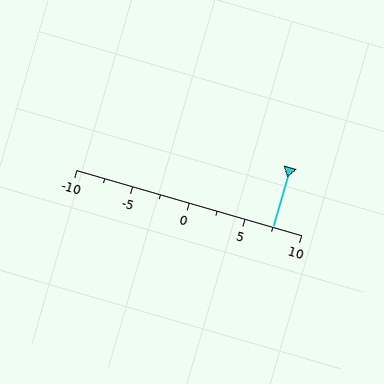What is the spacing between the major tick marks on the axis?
The major ticks are spaced 5 apart.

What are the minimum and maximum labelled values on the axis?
The axis runs from -10 to 10.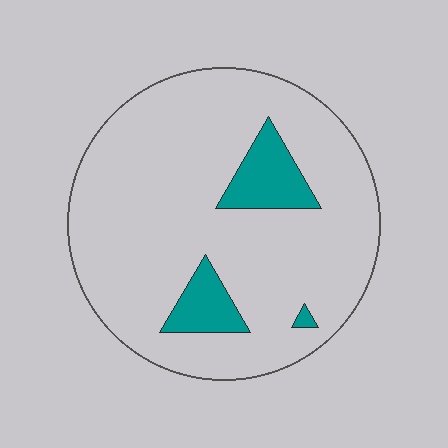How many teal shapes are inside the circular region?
3.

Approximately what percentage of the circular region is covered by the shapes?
Approximately 10%.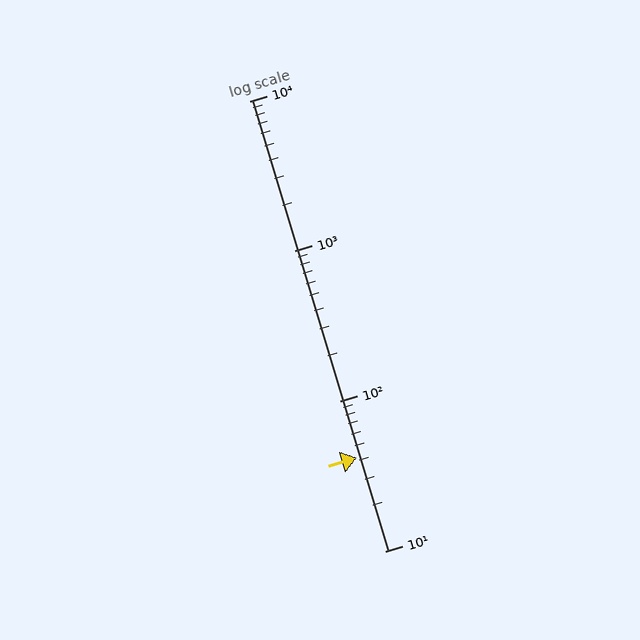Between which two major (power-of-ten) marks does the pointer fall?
The pointer is between 10 and 100.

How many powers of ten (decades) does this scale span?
The scale spans 3 decades, from 10 to 10000.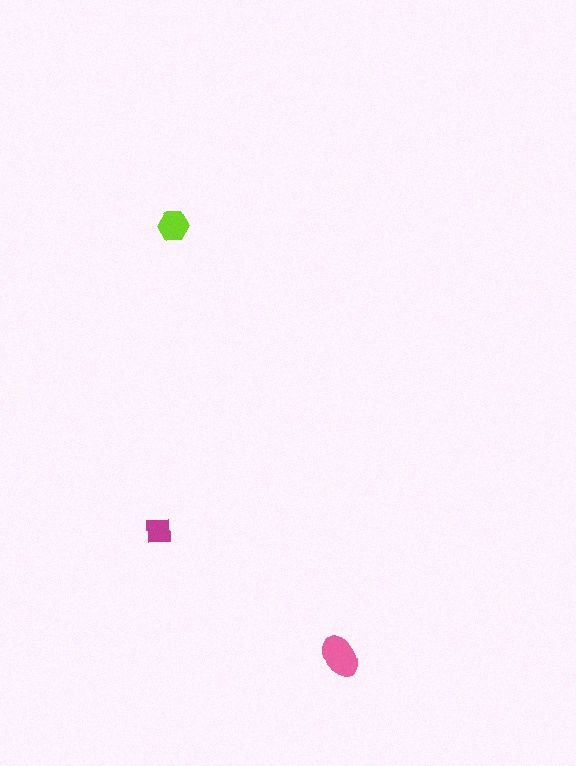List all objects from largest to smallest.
The pink ellipse, the lime hexagon, the magenta square.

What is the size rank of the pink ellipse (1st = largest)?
1st.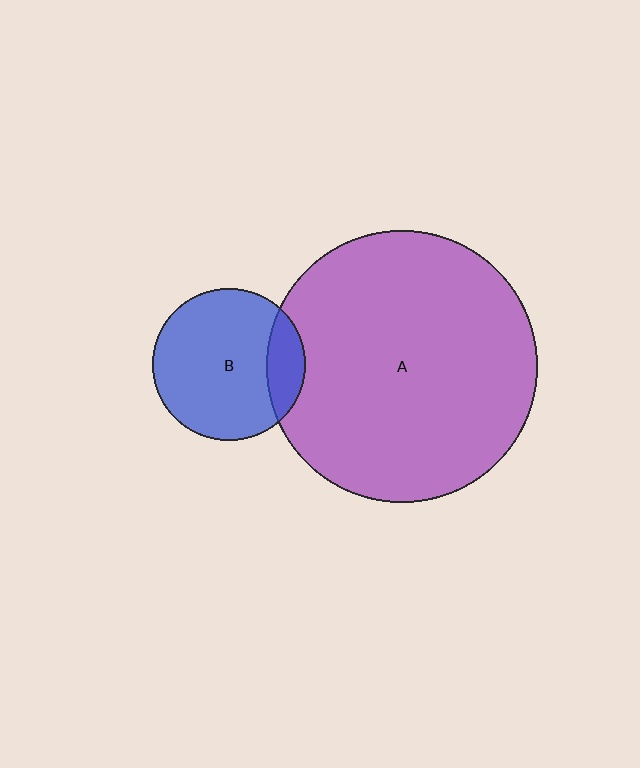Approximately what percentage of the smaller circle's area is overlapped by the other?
Approximately 15%.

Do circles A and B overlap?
Yes.